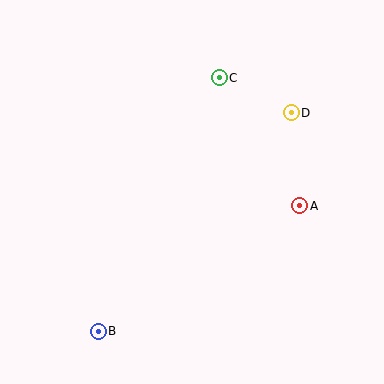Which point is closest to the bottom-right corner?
Point A is closest to the bottom-right corner.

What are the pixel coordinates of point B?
Point B is at (98, 331).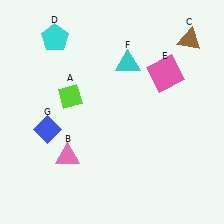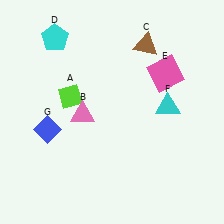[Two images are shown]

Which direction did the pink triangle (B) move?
The pink triangle (B) moved up.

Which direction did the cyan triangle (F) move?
The cyan triangle (F) moved down.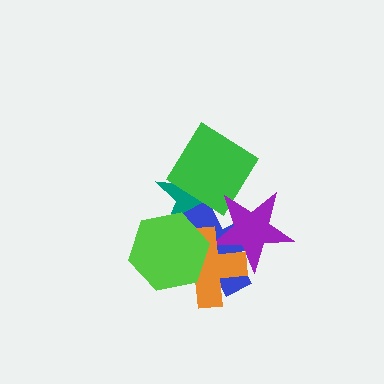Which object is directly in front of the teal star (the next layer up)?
The blue cross is directly in front of the teal star.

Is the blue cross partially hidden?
Yes, it is partially covered by another shape.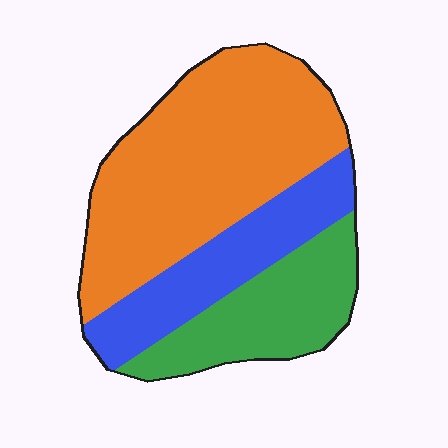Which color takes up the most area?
Orange, at roughly 55%.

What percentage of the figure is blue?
Blue covers roughly 25% of the figure.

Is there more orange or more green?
Orange.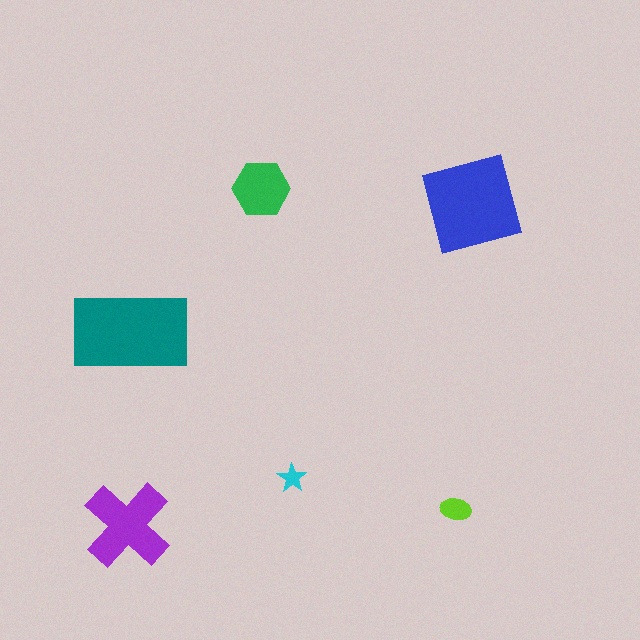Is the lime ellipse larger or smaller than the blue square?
Smaller.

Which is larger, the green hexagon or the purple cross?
The purple cross.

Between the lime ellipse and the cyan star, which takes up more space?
The lime ellipse.